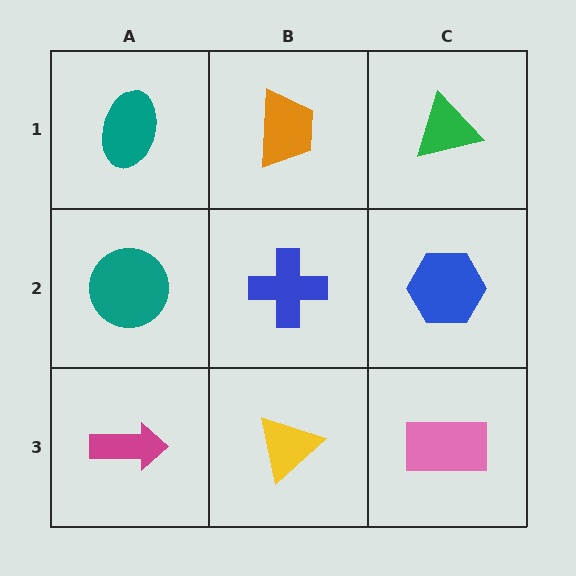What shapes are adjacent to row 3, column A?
A teal circle (row 2, column A), a yellow triangle (row 3, column B).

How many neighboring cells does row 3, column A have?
2.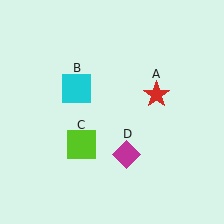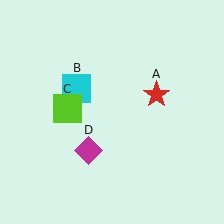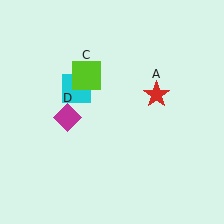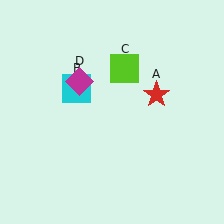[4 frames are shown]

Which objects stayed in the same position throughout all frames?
Red star (object A) and cyan square (object B) remained stationary.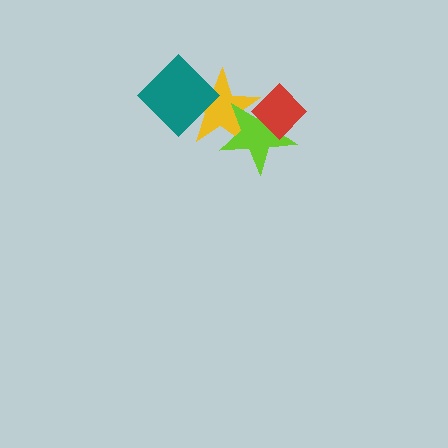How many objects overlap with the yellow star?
3 objects overlap with the yellow star.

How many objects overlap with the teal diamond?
1 object overlaps with the teal diamond.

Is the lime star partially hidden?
Yes, it is partially covered by another shape.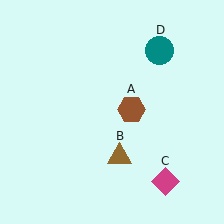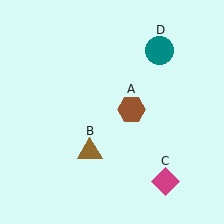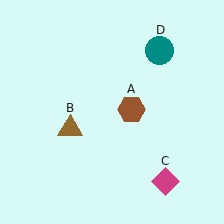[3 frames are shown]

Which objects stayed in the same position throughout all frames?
Brown hexagon (object A) and magenta diamond (object C) and teal circle (object D) remained stationary.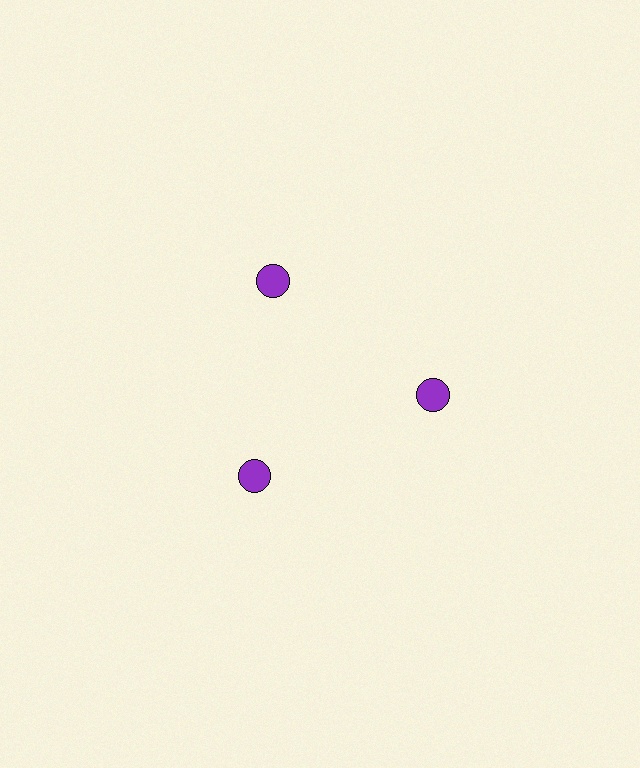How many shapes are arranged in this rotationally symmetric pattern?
There are 3 shapes, arranged in 3 groups of 1.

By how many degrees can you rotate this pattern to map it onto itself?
The pattern maps onto itself every 120 degrees of rotation.